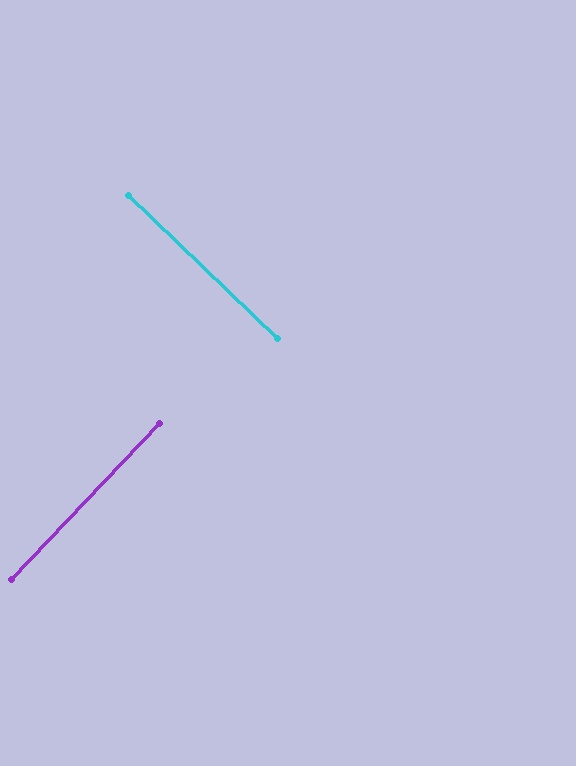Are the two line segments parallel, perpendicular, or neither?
Perpendicular — they meet at approximately 90°.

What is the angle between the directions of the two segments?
Approximately 90 degrees.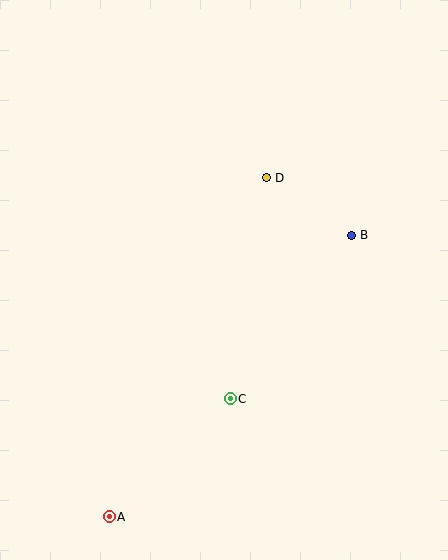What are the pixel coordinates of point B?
Point B is at (352, 235).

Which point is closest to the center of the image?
Point D at (267, 178) is closest to the center.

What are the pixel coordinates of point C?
Point C is at (230, 399).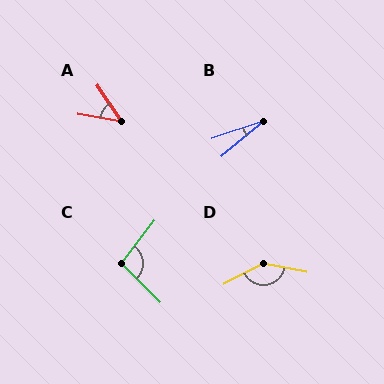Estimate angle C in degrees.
Approximately 97 degrees.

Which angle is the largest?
D, at approximately 142 degrees.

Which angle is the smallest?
B, at approximately 21 degrees.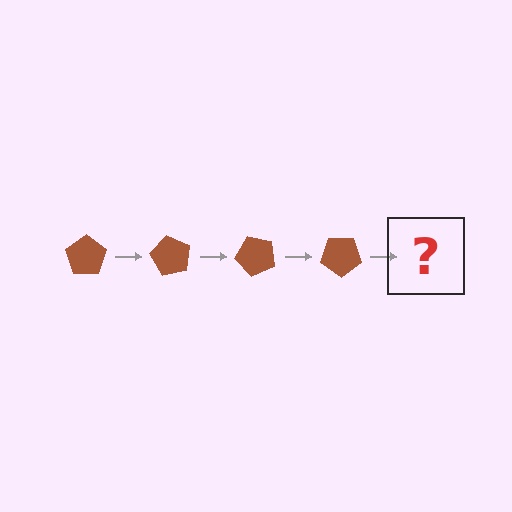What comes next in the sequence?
The next element should be a brown pentagon rotated 240 degrees.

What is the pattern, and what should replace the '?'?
The pattern is that the pentagon rotates 60 degrees each step. The '?' should be a brown pentagon rotated 240 degrees.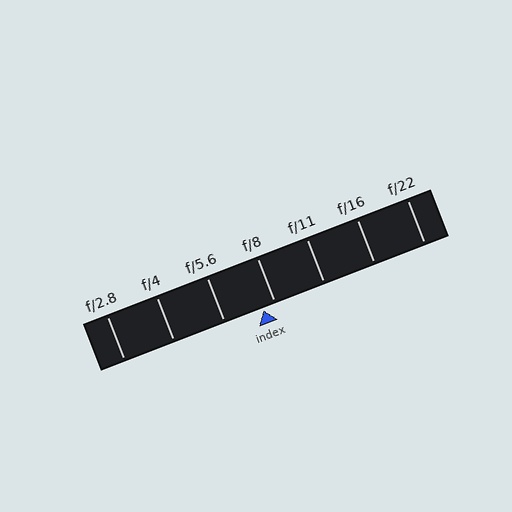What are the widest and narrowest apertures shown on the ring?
The widest aperture shown is f/2.8 and the narrowest is f/22.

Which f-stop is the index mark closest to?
The index mark is closest to f/8.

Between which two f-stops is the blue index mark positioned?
The index mark is between f/5.6 and f/8.